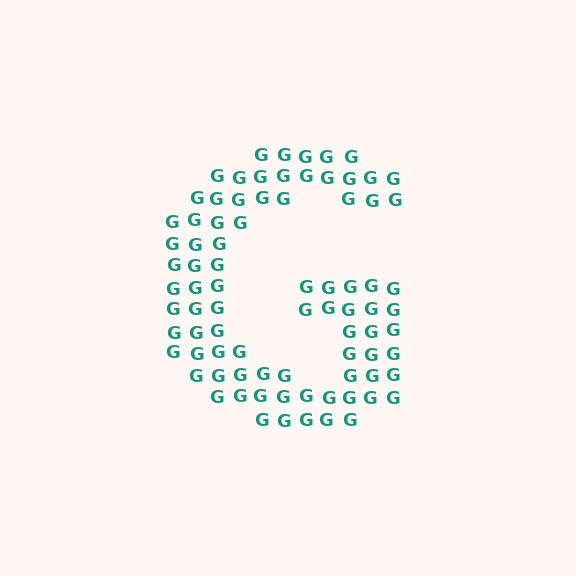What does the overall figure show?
The overall figure shows the letter G.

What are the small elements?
The small elements are letter G's.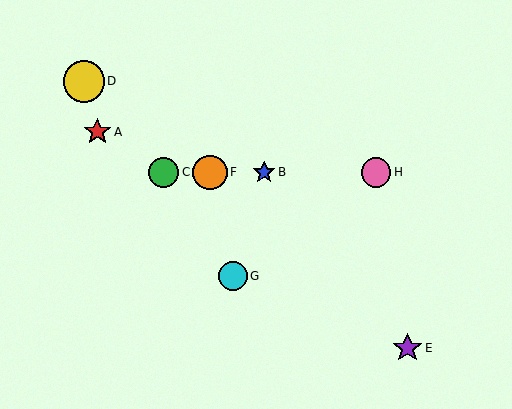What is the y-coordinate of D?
Object D is at y≈81.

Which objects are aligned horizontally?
Objects B, C, F, H are aligned horizontally.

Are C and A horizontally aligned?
No, C is at y≈172 and A is at y≈132.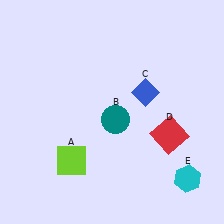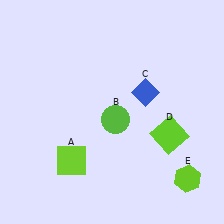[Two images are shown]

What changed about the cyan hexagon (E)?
In Image 1, E is cyan. In Image 2, it changed to lime.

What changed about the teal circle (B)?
In Image 1, B is teal. In Image 2, it changed to lime.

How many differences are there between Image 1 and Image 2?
There are 3 differences between the two images.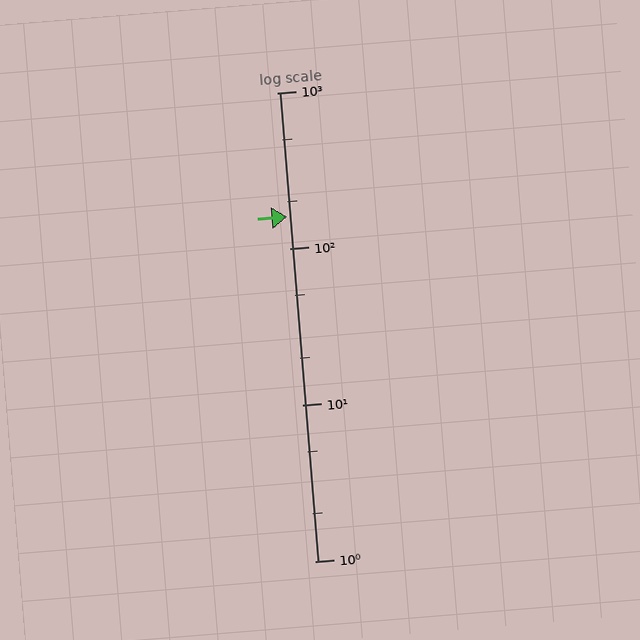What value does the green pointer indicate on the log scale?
The pointer indicates approximately 160.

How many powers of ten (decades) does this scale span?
The scale spans 3 decades, from 1 to 1000.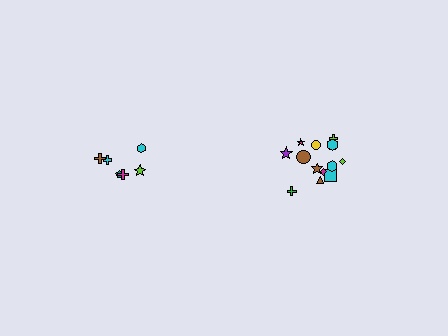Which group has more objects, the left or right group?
The right group.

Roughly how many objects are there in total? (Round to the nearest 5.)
Roughly 20 objects in total.